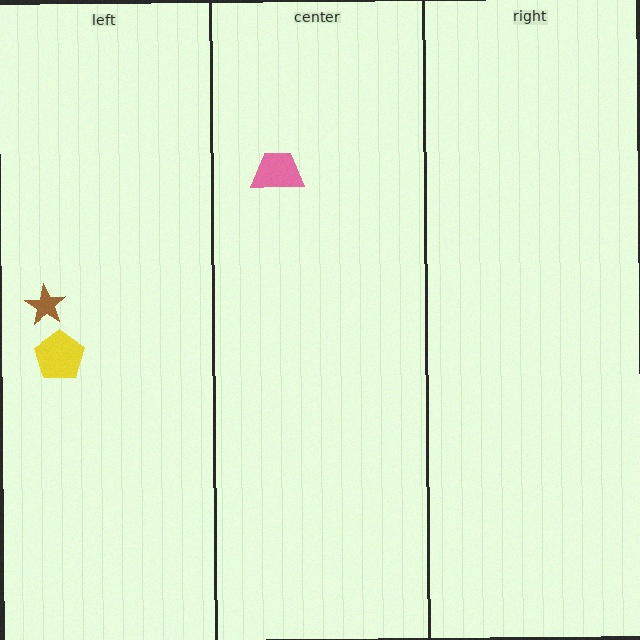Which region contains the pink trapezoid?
The center region.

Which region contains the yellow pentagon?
The left region.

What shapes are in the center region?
The pink trapezoid.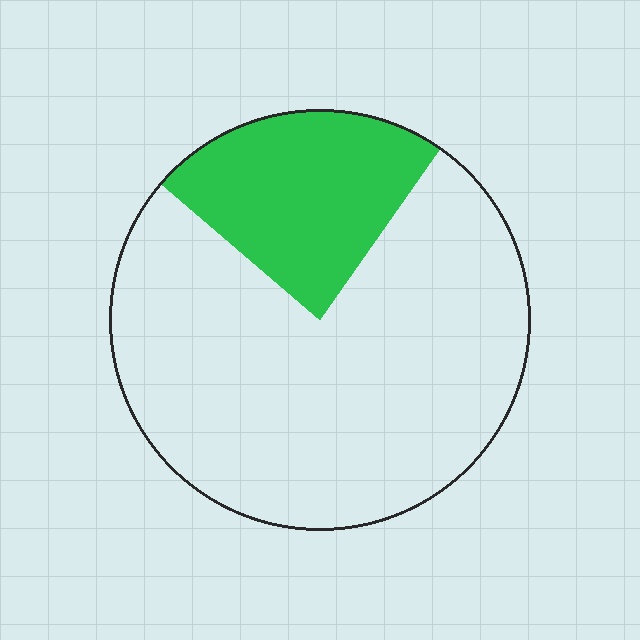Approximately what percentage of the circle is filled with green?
Approximately 25%.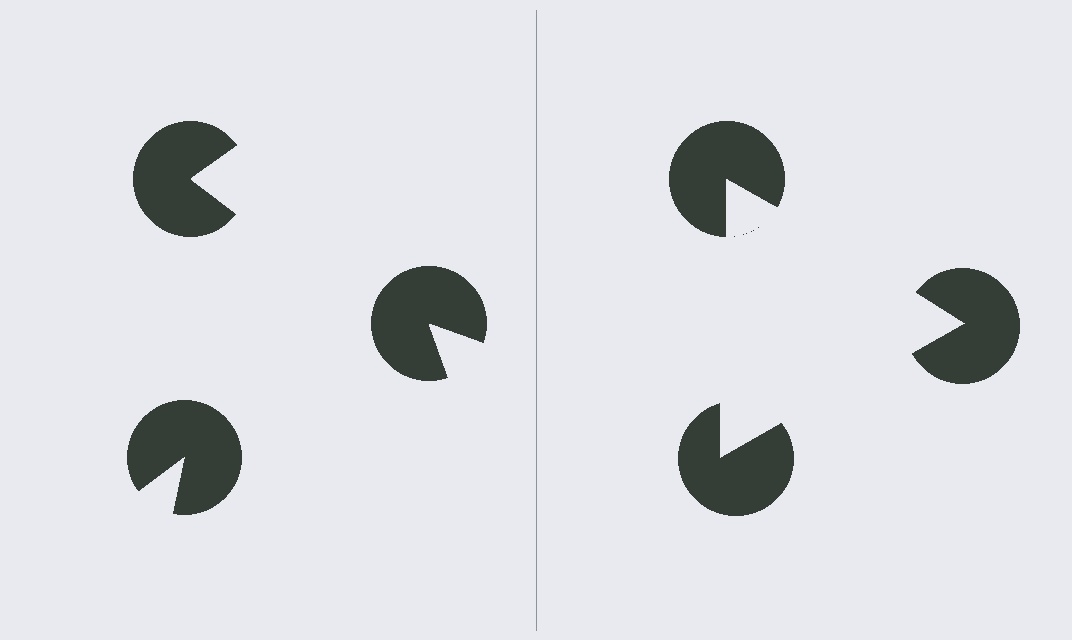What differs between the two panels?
The pac-man discs are positioned identically on both sides; only the wedge orientations differ. On the right they align to a triangle; on the left they are misaligned.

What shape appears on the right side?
An illusory triangle.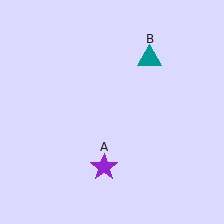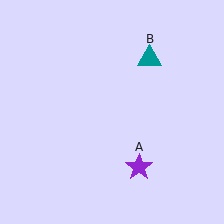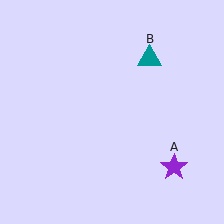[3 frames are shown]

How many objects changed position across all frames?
1 object changed position: purple star (object A).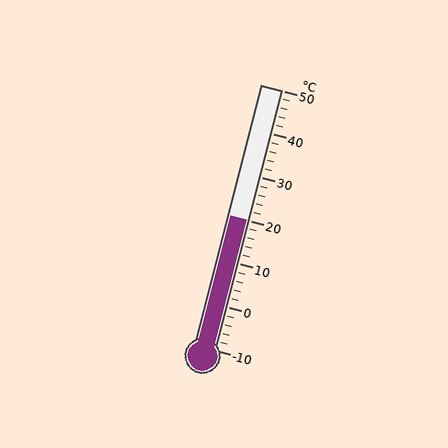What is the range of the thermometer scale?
The thermometer scale ranges from -10°C to 50°C.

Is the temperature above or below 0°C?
The temperature is above 0°C.